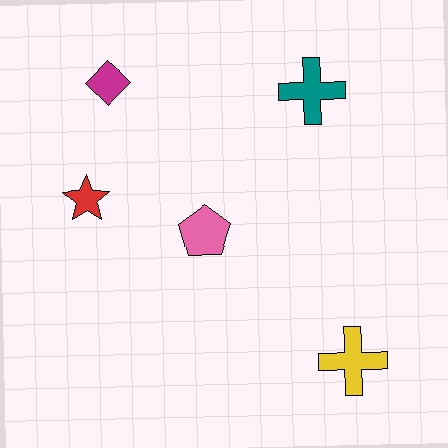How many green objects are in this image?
There are no green objects.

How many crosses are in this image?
There are 2 crosses.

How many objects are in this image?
There are 5 objects.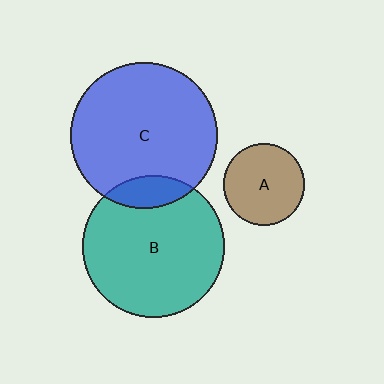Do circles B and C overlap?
Yes.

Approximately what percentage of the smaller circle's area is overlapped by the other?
Approximately 15%.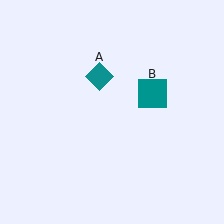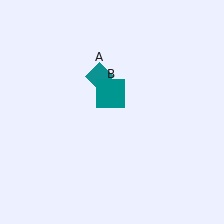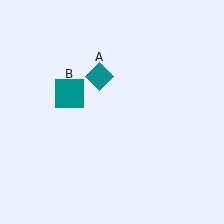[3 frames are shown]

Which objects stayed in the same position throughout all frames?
Teal diamond (object A) remained stationary.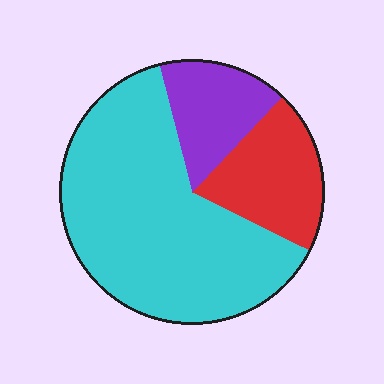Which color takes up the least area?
Purple, at roughly 15%.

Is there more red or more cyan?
Cyan.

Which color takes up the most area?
Cyan, at roughly 65%.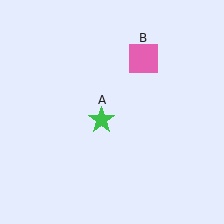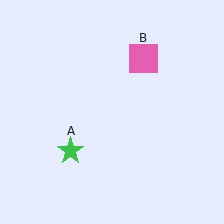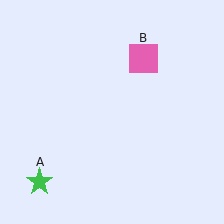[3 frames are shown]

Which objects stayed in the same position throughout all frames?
Pink square (object B) remained stationary.